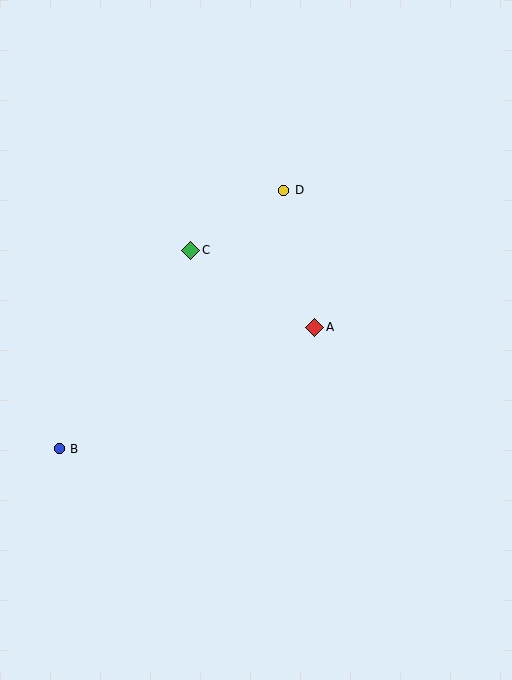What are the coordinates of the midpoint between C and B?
The midpoint between C and B is at (125, 350).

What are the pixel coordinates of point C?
Point C is at (191, 250).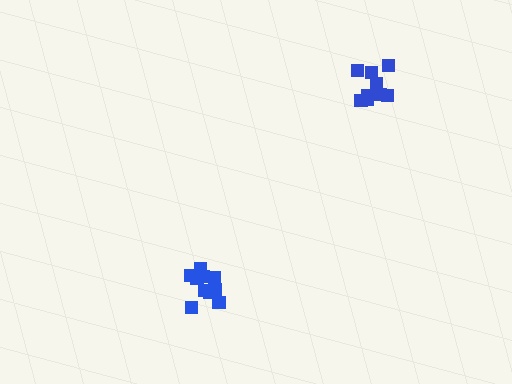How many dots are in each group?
Group 1: 11 dots, Group 2: 9 dots (20 total).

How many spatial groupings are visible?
There are 2 spatial groupings.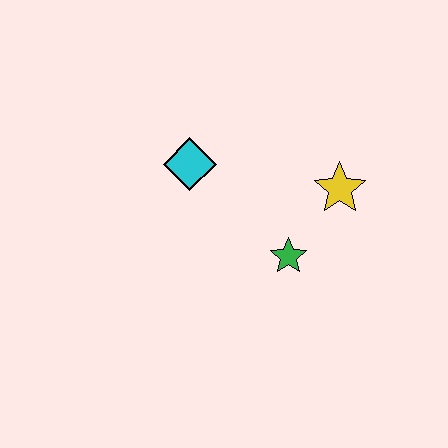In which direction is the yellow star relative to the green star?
The yellow star is above the green star.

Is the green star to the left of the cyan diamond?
No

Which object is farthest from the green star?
The cyan diamond is farthest from the green star.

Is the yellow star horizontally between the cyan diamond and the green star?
No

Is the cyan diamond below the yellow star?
No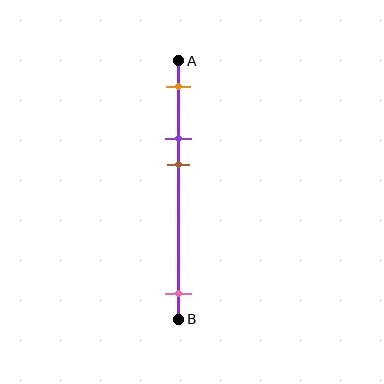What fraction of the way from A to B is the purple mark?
The purple mark is approximately 30% (0.3) of the way from A to B.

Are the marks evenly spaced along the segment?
No, the marks are not evenly spaced.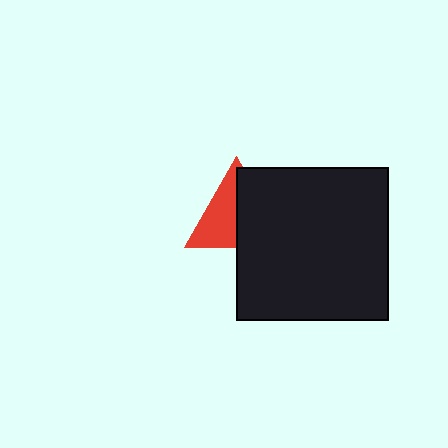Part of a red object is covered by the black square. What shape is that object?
It is a triangle.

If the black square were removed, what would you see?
You would see the complete red triangle.